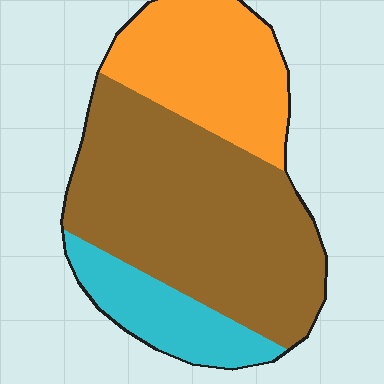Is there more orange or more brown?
Brown.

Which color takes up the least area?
Cyan, at roughly 15%.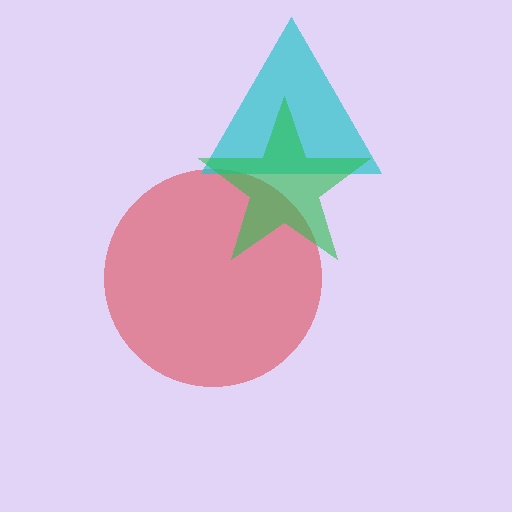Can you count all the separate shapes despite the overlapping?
Yes, there are 3 separate shapes.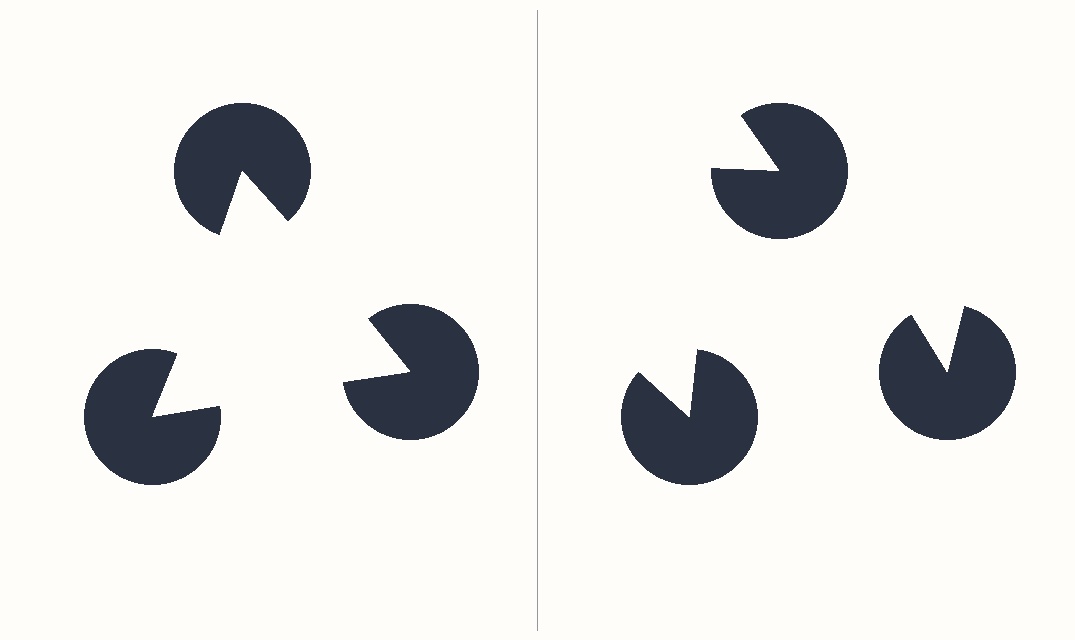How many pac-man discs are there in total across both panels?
6 — 3 on each side.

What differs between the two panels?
The pac-man discs are positioned identically on both sides; only the wedge orientations differ. On the left they align to a triangle; on the right they are misaligned.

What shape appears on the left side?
An illusory triangle.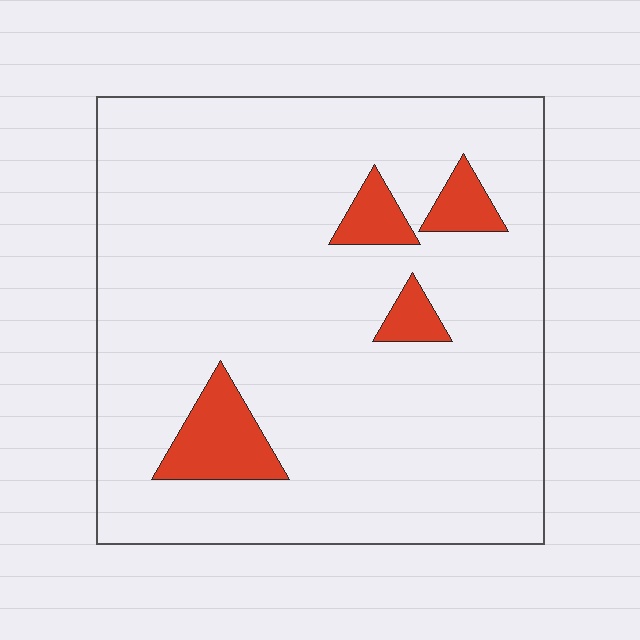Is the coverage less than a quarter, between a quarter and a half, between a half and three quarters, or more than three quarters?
Less than a quarter.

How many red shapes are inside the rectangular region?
4.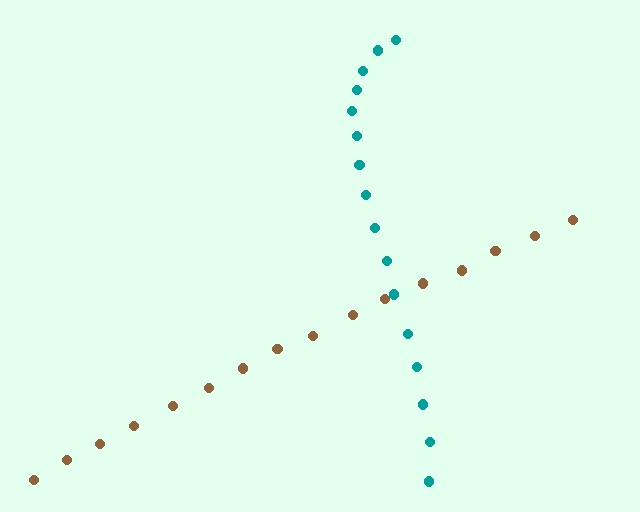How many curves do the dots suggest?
There are 2 distinct paths.